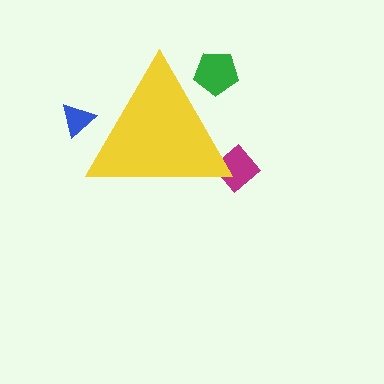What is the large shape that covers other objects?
A yellow triangle.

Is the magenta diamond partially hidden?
Yes, the magenta diamond is partially hidden behind the yellow triangle.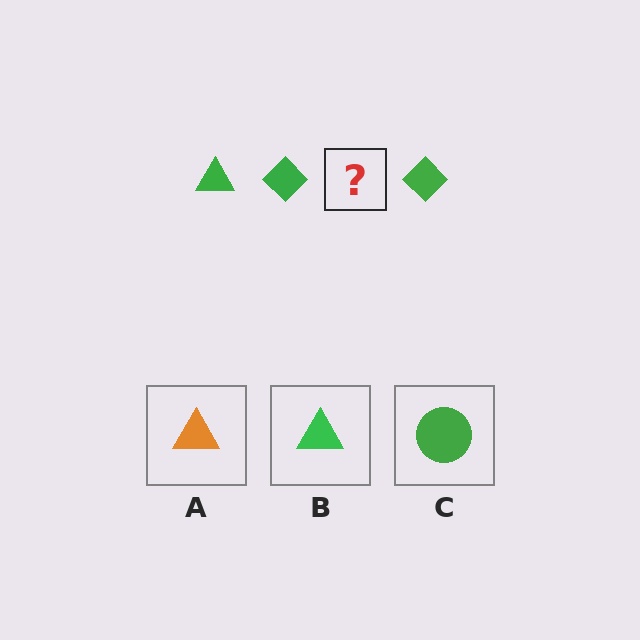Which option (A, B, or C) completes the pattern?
B.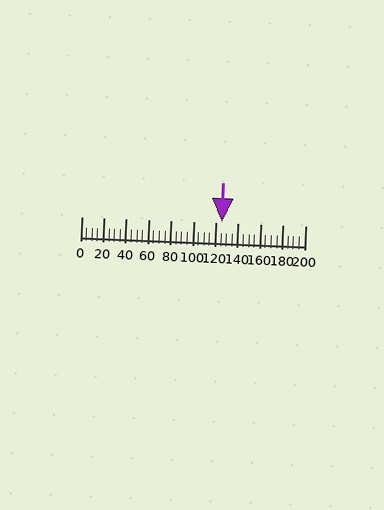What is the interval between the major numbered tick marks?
The major tick marks are spaced 20 units apart.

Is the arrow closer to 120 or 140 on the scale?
The arrow is closer to 120.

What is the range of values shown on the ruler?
The ruler shows values from 0 to 200.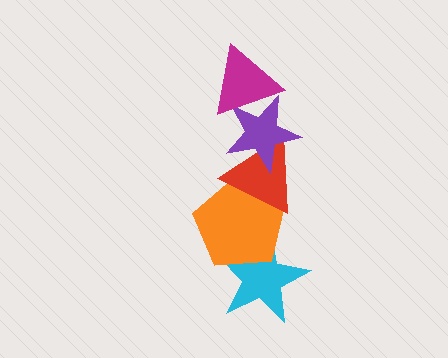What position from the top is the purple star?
The purple star is 2nd from the top.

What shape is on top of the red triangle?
The purple star is on top of the red triangle.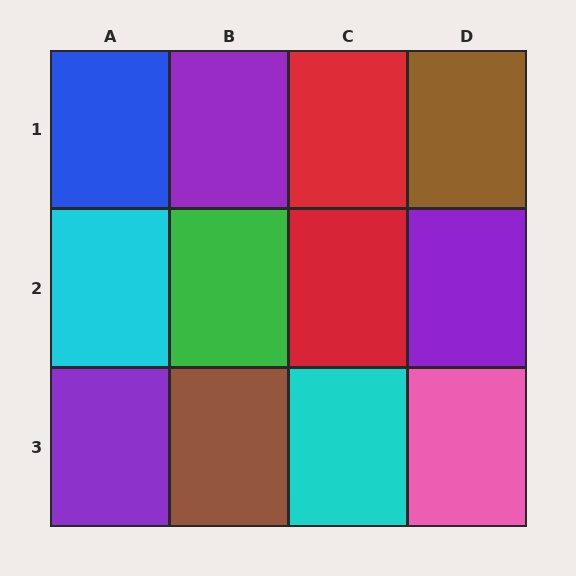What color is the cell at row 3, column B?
Brown.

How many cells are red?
2 cells are red.